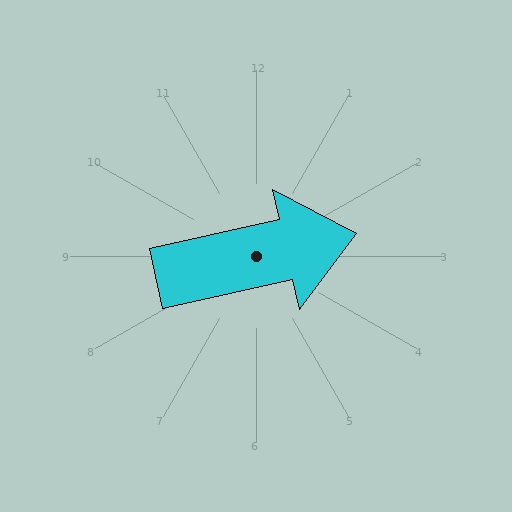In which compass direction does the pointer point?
East.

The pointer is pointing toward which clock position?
Roughly 3 o'clock.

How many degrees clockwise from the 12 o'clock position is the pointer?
Approximately 77 degrees.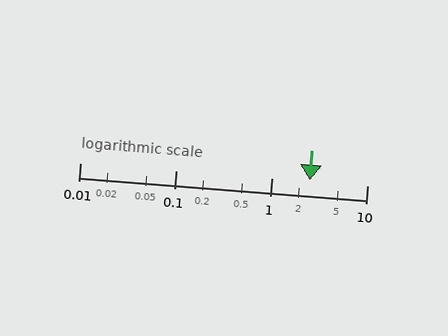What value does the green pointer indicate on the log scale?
The pointer indicates approximately 2.5.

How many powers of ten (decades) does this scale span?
The scale spans 3 decades, from 0.01 to 10.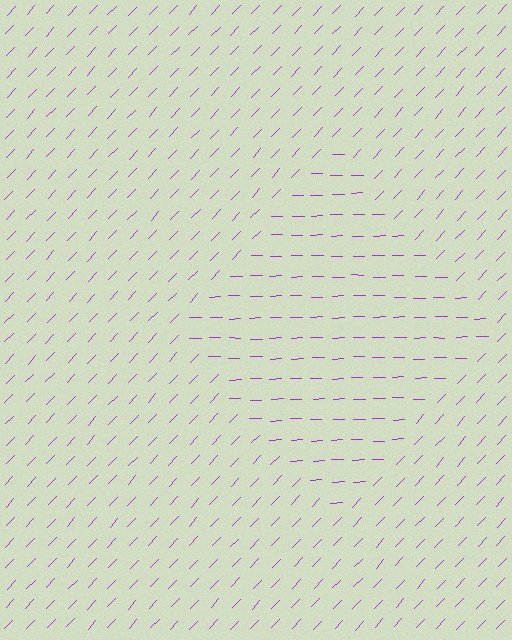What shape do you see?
I see a diamond.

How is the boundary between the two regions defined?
The boundary is defined purely by a change in line orientation (approximately 45 degrees difference). All lines are the same color and thickness.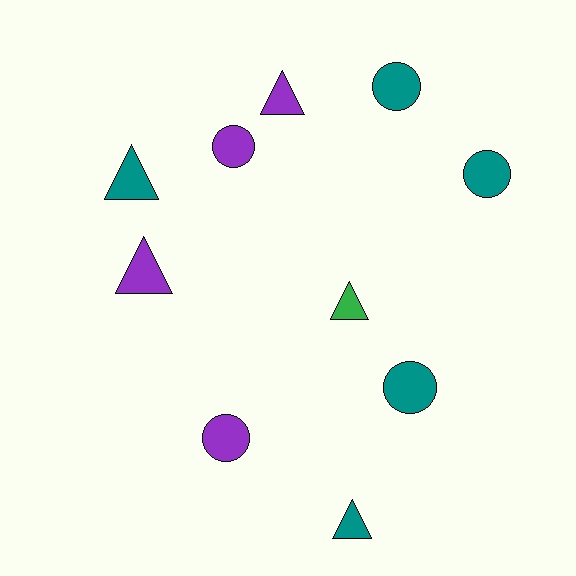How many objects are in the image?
There are 10 objects.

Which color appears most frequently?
Teal, with 5 objects.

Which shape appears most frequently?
Triangle, with 5 objects.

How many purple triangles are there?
There are 2 purple triangles.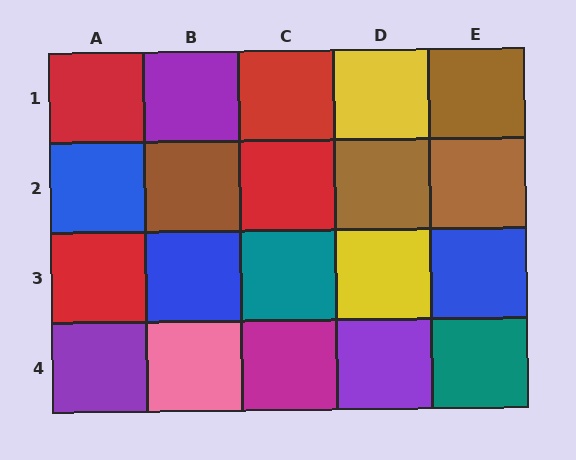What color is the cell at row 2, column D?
Brown.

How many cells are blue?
3 cells are blue.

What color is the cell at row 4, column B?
Pink.